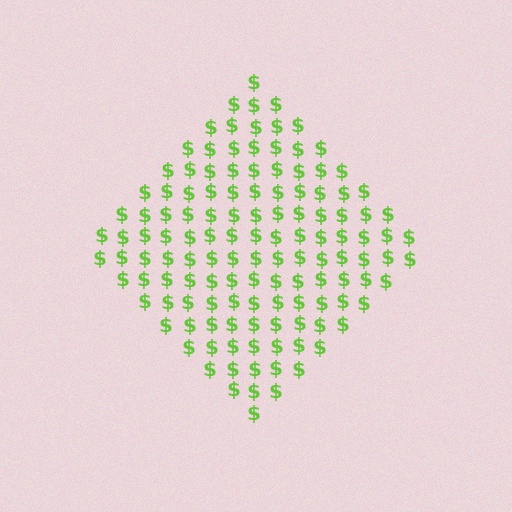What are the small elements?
The small elements are dollar signs.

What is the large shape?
The large shape is a diamond.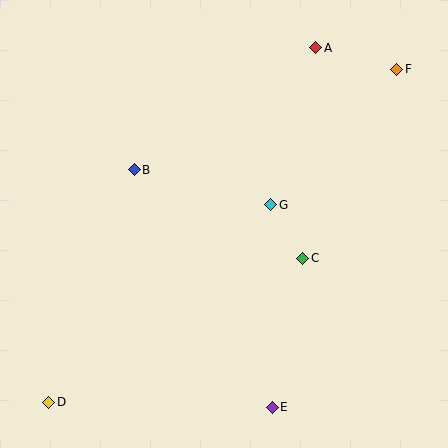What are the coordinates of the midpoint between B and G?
The midpoint between B and G is at (203, 187).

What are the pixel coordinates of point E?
Point E is at (272, 407).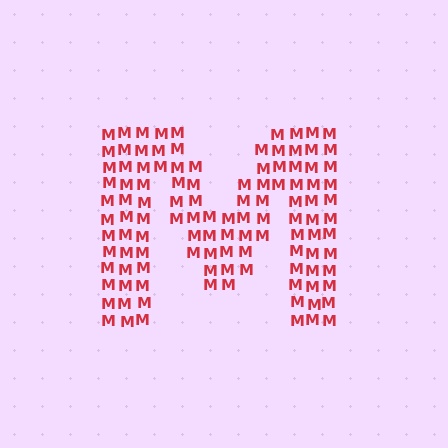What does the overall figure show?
The overall figure shows the letter M.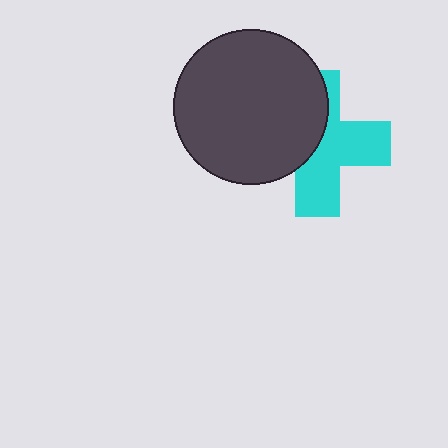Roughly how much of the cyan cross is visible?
About half of it is visible (roughly 55%).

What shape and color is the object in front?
The object in front is a dark gray circle.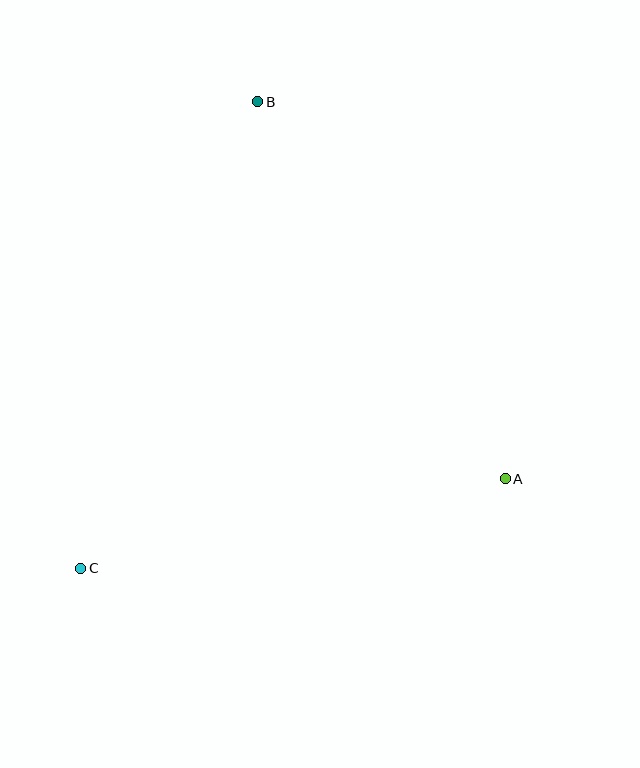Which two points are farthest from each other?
Points B and C are farthest from each other.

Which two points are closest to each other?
Points A and C are closest to each other.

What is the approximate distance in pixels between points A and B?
The distance between A and B is approximately 451 pixels.